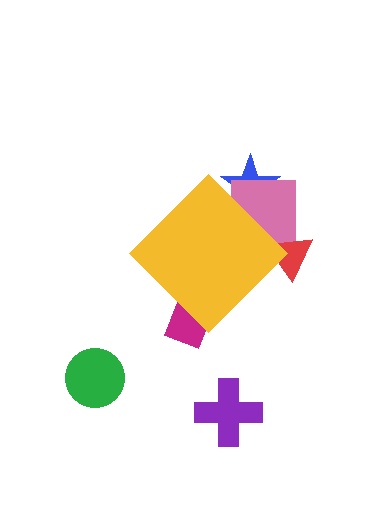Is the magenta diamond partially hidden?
Yes, the magenta diamond is partially hidden behind the yellow diamond.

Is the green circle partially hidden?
No, the green circle is fully visible.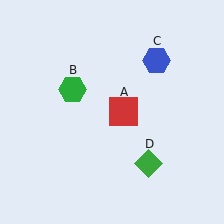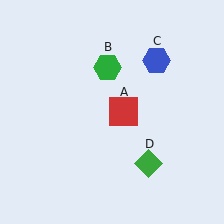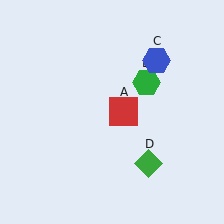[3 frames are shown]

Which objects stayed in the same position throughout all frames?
Red square (object A) and blue hexagon (object C) and green diamond (object D) remained stationary.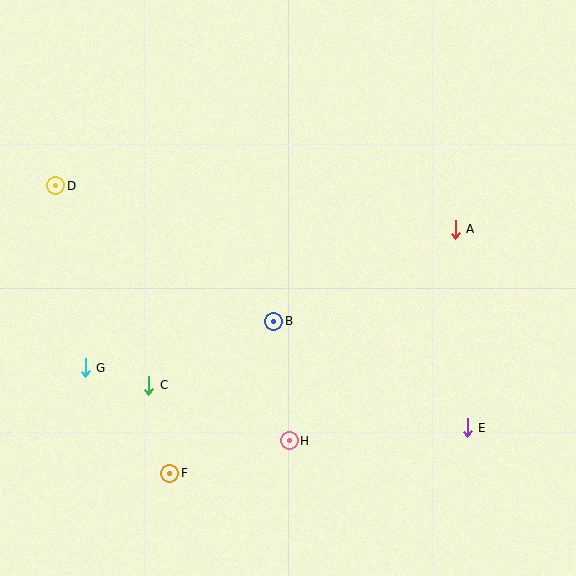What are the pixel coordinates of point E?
Point E is at (467, 428).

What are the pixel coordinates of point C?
Point C is at (149, 385).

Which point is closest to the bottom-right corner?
Point E is closest to the bottom-right corner.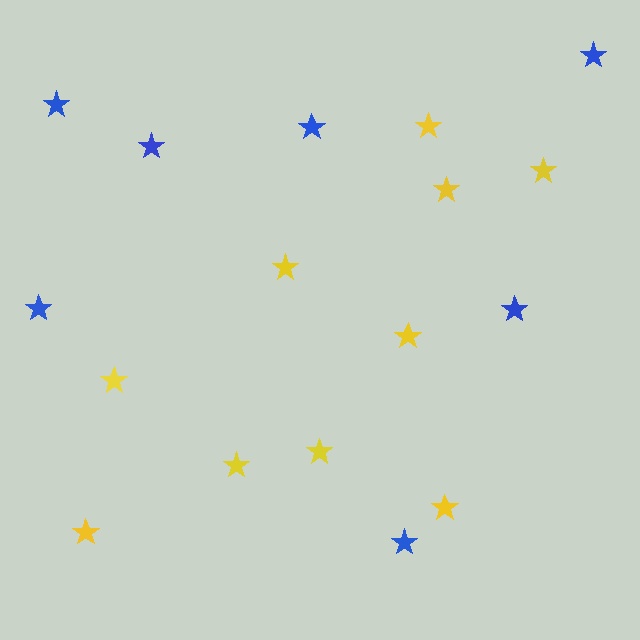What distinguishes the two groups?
There are 2 groups: one group of blue stars (7) and one group of yellow stars (10).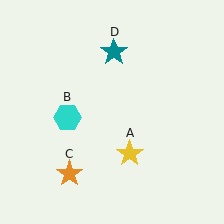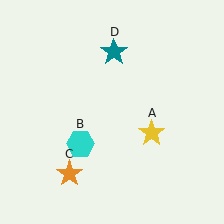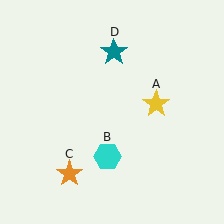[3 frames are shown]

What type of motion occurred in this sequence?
The yellow star (object A), cyan hexagon (object B) rotated counterclockwise around the center of the scene.